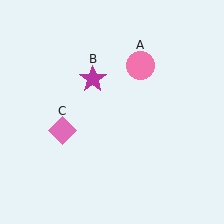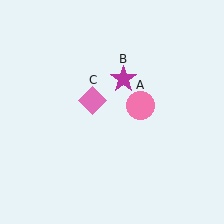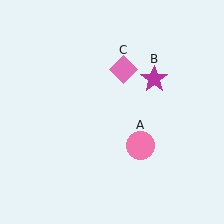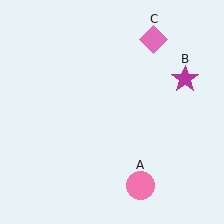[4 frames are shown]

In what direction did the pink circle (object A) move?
The pink circle (object A) moved down.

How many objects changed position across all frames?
3 objects changed position: pink circle (object A), magenta star (object B), pink diamond (object C).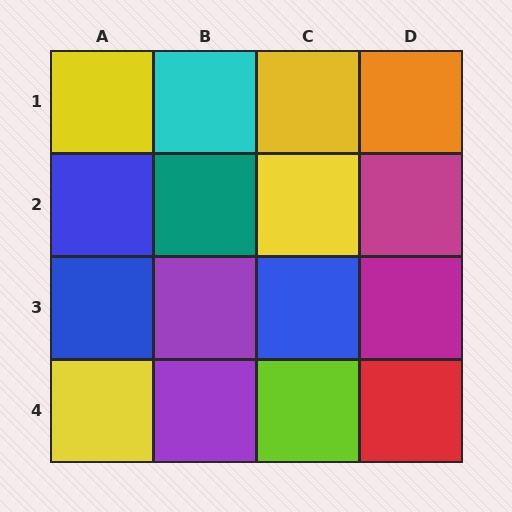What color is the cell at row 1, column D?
Orange.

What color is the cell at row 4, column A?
Yellow.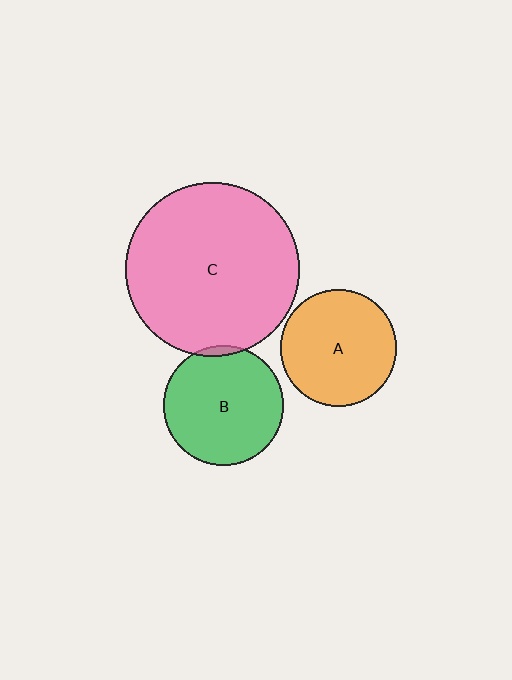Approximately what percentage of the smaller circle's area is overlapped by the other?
Approximately 5%.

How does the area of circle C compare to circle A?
Approximately 2.2 times.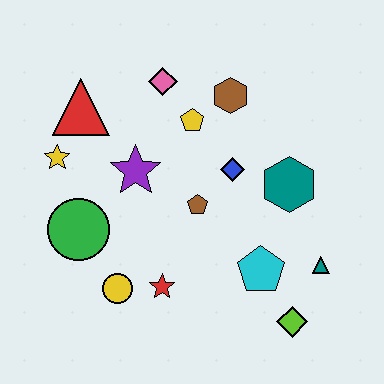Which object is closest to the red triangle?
The yellow star is closest to the red triangle.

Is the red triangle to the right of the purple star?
No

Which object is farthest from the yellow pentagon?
The lime diamond is farthest from the yellow pentagon.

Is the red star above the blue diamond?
No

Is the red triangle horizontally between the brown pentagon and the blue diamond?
No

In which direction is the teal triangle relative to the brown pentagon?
The teal triangle is to the right of the brown pentagon.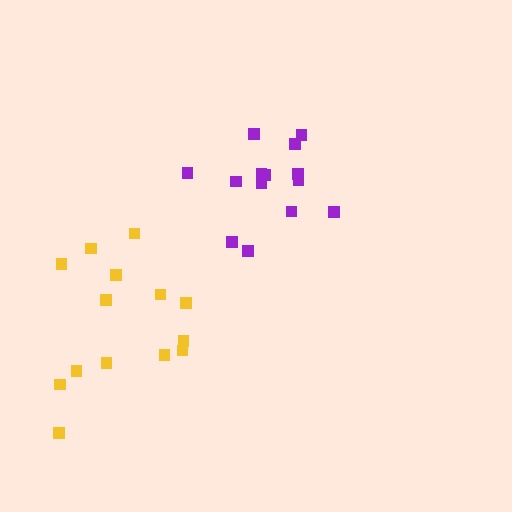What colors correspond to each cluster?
The clusters are colored: yellow, purple.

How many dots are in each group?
Group 1: 14 dots, Group 2: 14 dots (28 total).